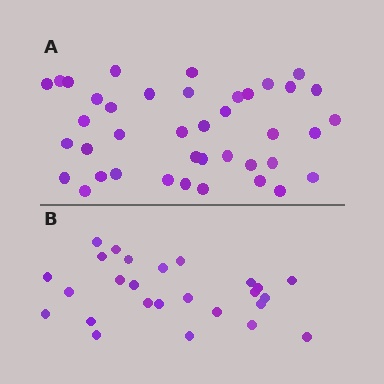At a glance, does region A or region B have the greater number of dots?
Region A (the top region) has more dots.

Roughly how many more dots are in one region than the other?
Region A has approximately 15 more dots than region B.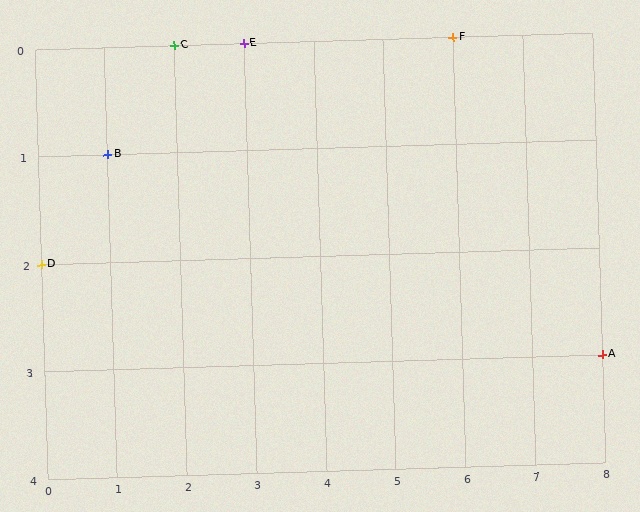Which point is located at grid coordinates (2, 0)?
Point C is at (2, 0).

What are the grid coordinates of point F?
Point F is at grid coordinates (6, 0).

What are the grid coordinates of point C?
Point C is at grid coordinates (2, 0).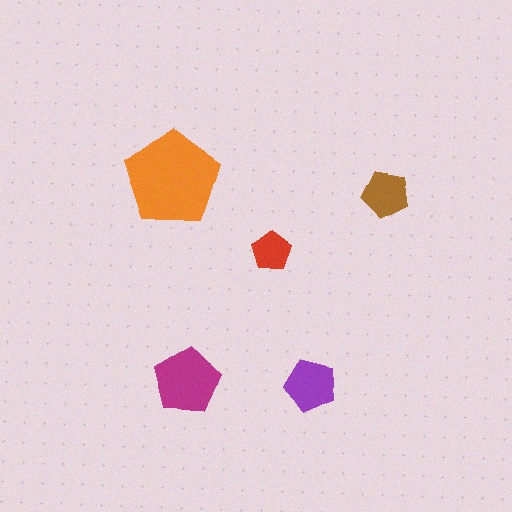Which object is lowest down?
The magenta pentagon is bottommost.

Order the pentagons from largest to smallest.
the orange one, the magenta one, the purple one, the brown one, the red one.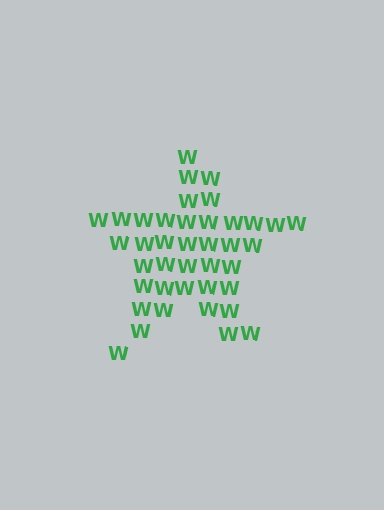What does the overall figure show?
The overall figure shows a star.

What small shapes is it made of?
It is made of small letter W's.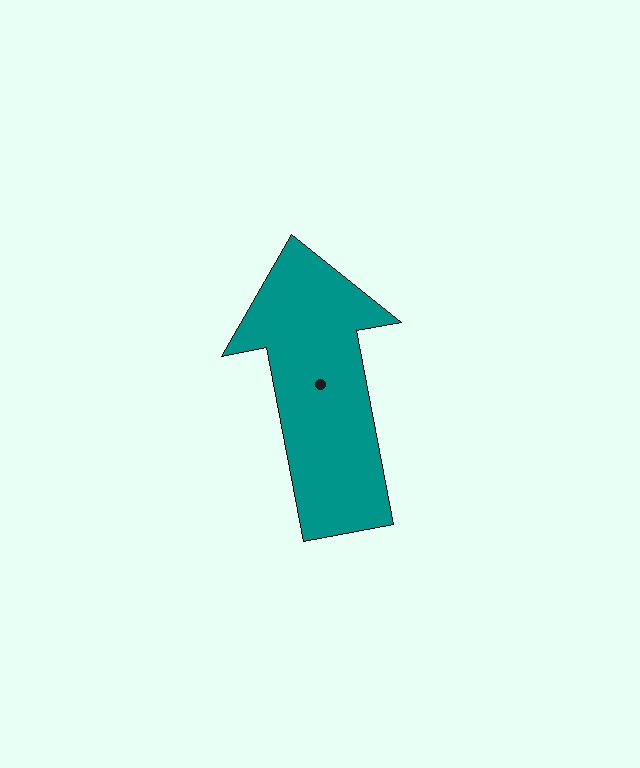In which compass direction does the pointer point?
North.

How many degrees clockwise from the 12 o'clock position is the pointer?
Approximately 349 degrees.